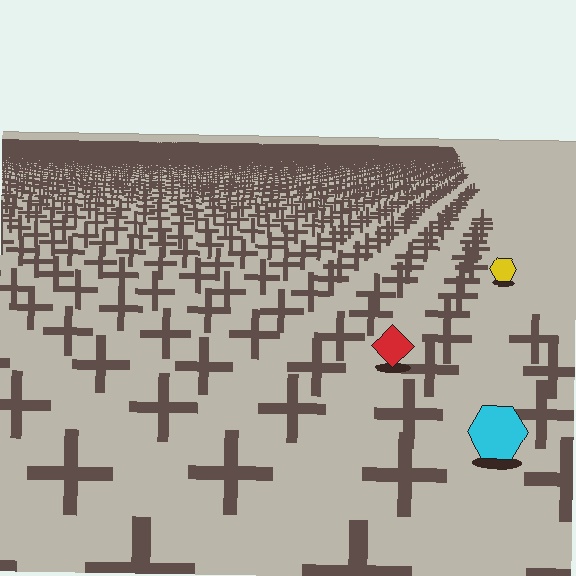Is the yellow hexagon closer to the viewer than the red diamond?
No. The red diamond is closer — you can tell from the texture gradient: the ground texture is coarser near it.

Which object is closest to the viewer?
The cyan hexagon is closest. The texture marks near it are larger and more spread out.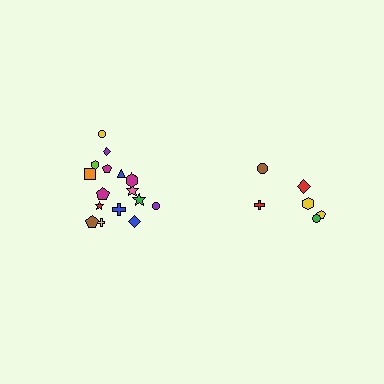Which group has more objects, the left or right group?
The left group.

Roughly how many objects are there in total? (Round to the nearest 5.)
Roughly 25 objects in total.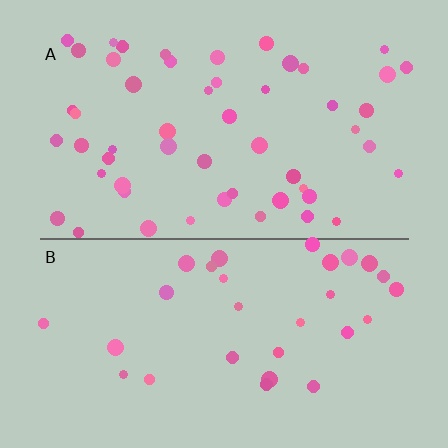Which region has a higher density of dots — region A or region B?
A (the top).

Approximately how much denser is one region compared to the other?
Approximately 1.7× — region A over region B.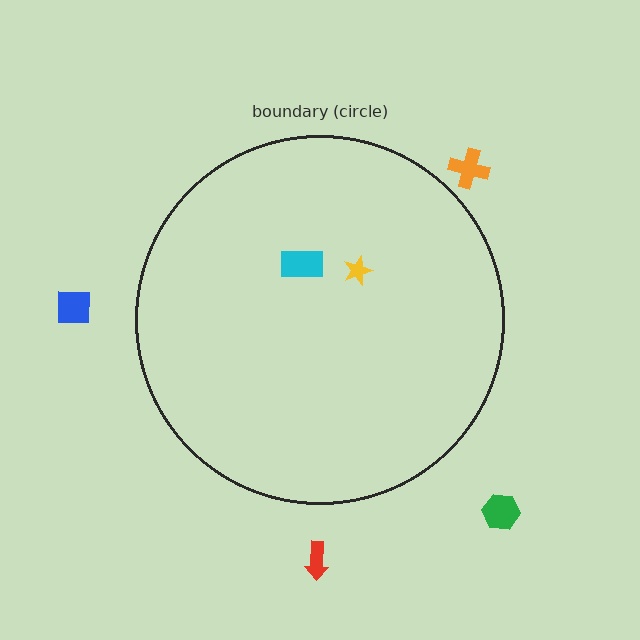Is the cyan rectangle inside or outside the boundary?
Inside.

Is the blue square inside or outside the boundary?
Outside.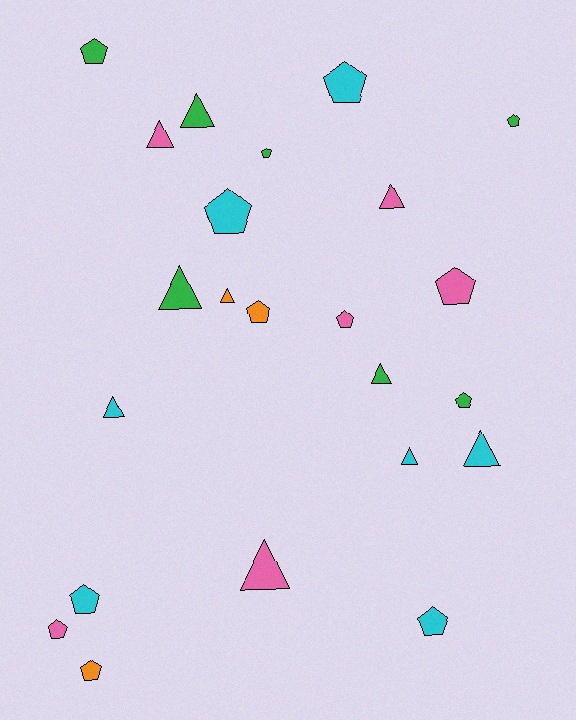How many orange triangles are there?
There is 1 orange triangle.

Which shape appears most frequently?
Pentagon, with 13 objects.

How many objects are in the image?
There are 23 objects.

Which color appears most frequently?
Cyan, with 7 objects.